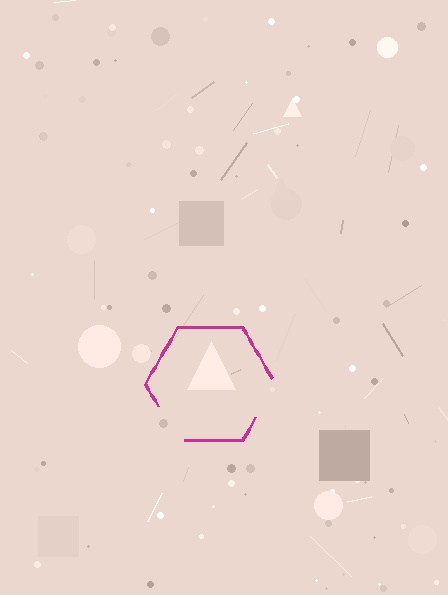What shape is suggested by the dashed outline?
The dashed outline suggests a hexagon.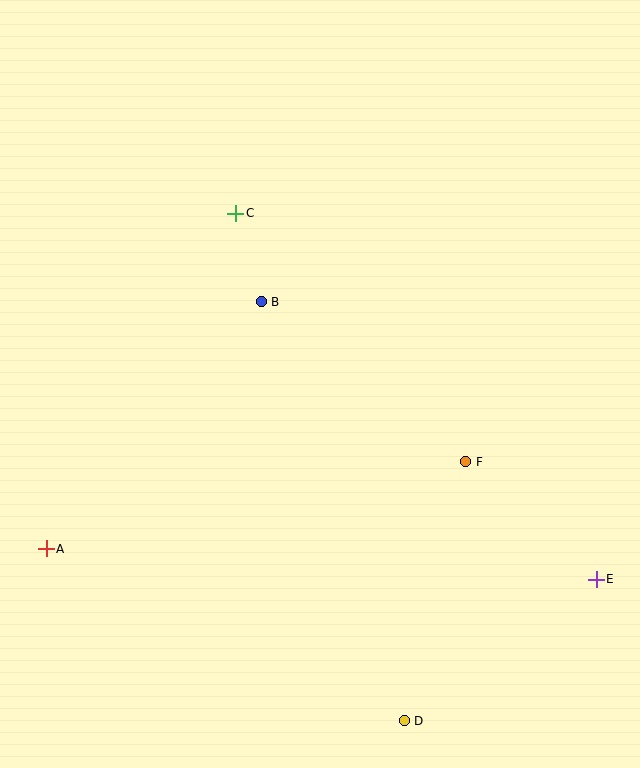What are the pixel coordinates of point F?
Point F is at (466, 462).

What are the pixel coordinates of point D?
Point D is at (404, 721).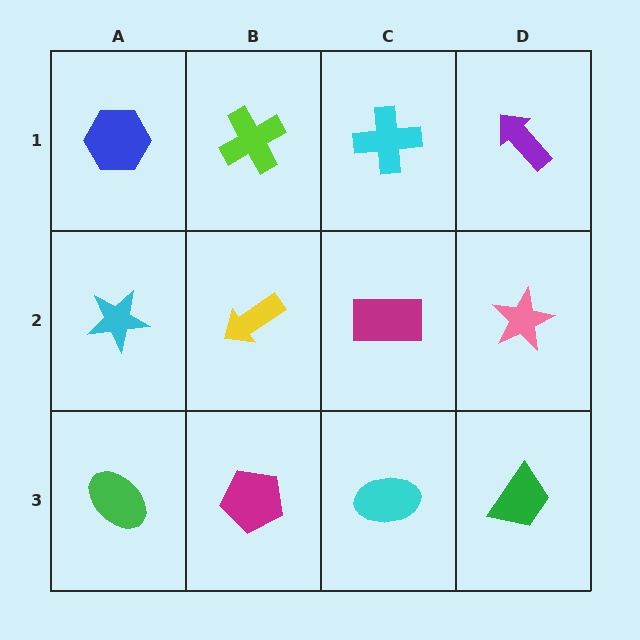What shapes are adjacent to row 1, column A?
A cyan star (row 2, column A), a lime cross (row 1, column B).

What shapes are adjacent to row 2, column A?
A blue hexagon (row 1, column A), a green ellipse (row 3, column A), a yellow arrow (row 2, column B).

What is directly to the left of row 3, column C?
A magenta pentagon.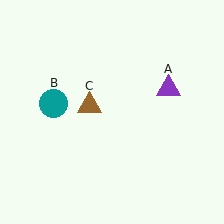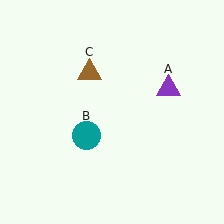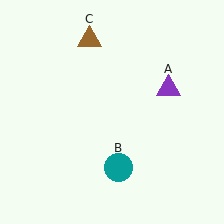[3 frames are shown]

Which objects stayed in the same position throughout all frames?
Purple triangle (object A) remained stationary.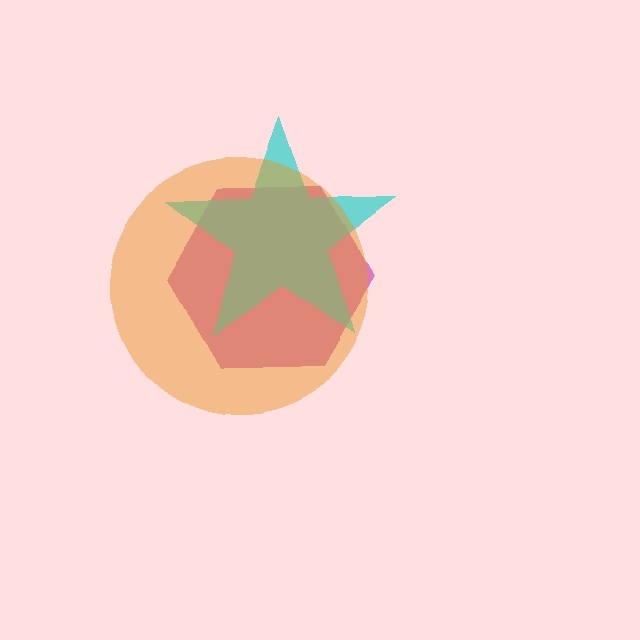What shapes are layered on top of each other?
The layered shapes are: a magenta hexagon, a cyan star, an orange circle.